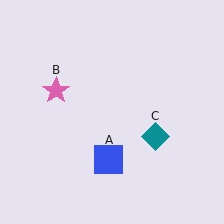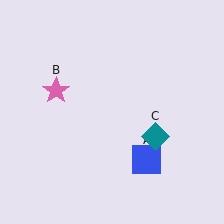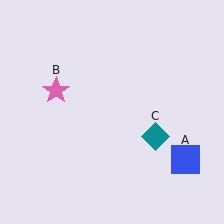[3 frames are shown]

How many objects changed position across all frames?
1 object changed position: blue square (object A).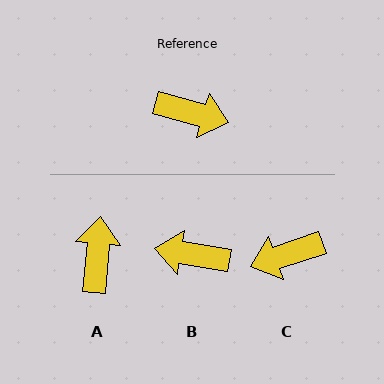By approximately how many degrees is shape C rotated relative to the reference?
Approximately 146 degrees clockwise.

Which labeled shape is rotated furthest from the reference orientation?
B, about 174 degrees away.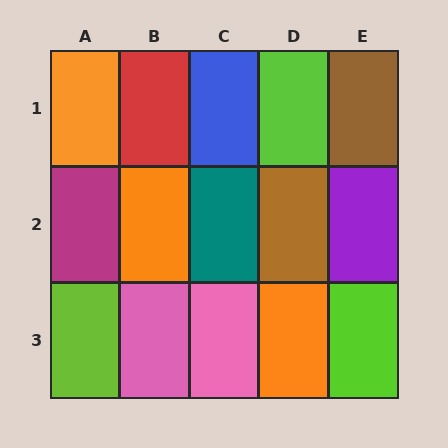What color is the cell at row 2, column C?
Teal.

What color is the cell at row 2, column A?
Magenta.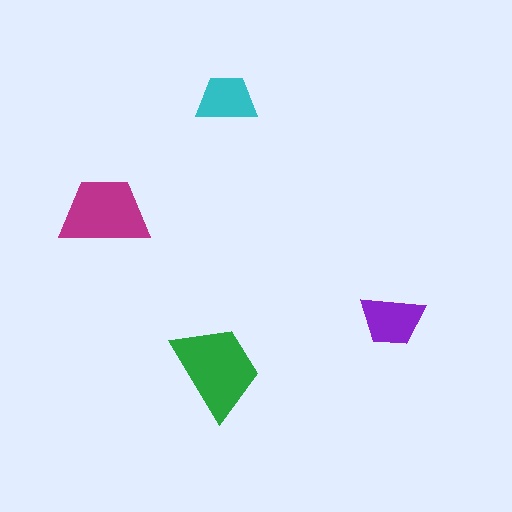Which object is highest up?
The cyan trapezoid is topmost.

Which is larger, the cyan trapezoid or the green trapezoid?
The green one.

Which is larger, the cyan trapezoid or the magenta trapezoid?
The magenta one.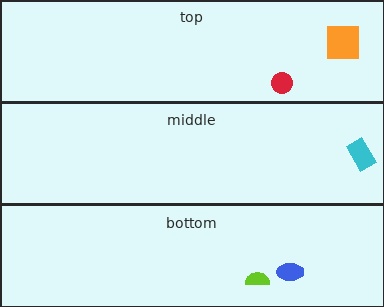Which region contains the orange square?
The top region.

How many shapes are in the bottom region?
2.